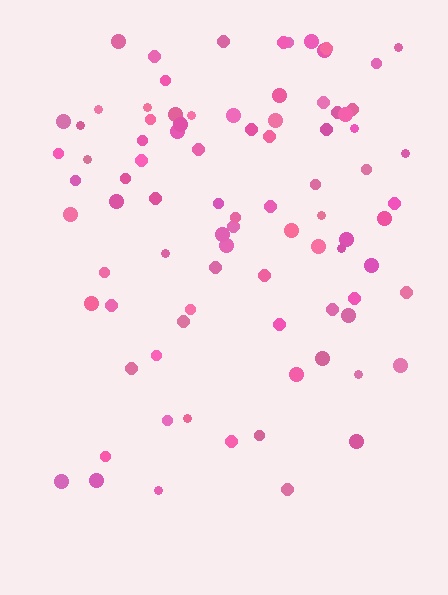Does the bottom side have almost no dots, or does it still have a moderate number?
Still a moderate number, just noticeably fewer than the top.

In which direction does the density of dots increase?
From bottom to top, with the top side densest.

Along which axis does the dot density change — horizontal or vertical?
Vertical.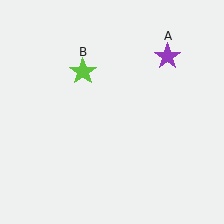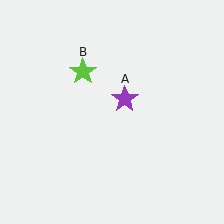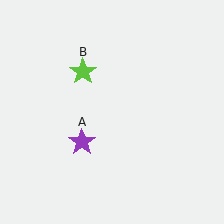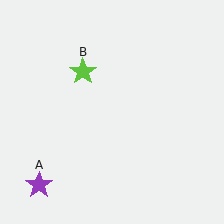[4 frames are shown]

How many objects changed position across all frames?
1 object changed position: purple star (object A).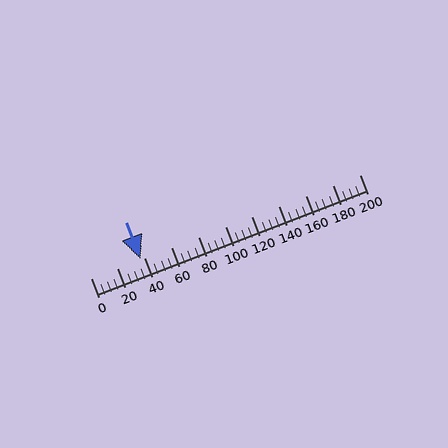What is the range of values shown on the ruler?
The ruler shows values from 0 to 200.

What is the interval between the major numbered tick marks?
The major tick marks are spaced 20 units apart.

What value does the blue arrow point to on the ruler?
The blue arrow points to approximately 37.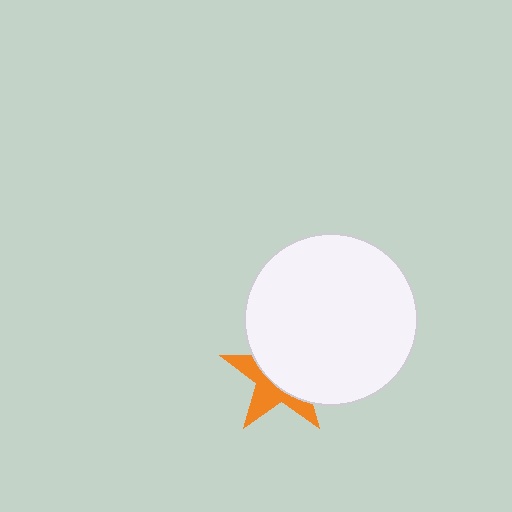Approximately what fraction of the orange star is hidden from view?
Roughly 59% of the orange star is hidden behind the white circle.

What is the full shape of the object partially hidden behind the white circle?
The partially hidden object is an orange star.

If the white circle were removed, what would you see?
You would see the complete orange star.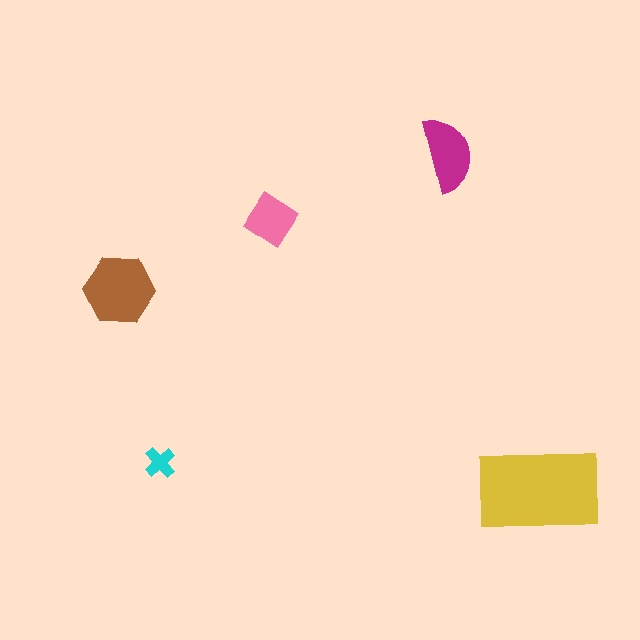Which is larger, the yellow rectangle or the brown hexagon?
The yellow rectangle.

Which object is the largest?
The yellow rectangle.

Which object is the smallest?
The cyan cross.